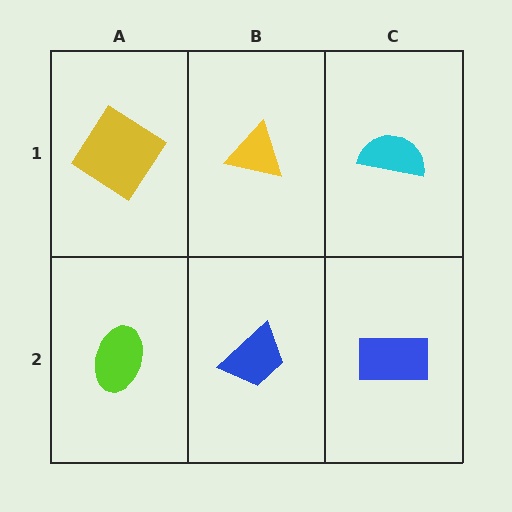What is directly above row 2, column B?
A yellow triangle.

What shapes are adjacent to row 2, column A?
A yellow diamond (row 1, column A), a blue trapezoid (row 2, column B).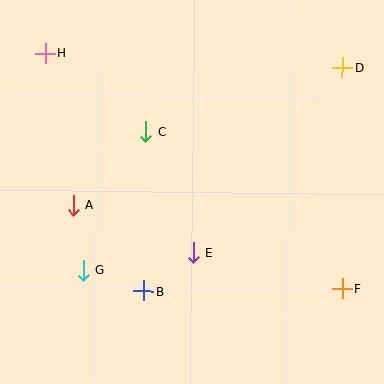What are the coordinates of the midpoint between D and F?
The midpoint between D and F is at (342, 178).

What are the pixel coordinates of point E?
Point E is at (194, 253).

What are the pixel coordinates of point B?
Point B is at (144, 291).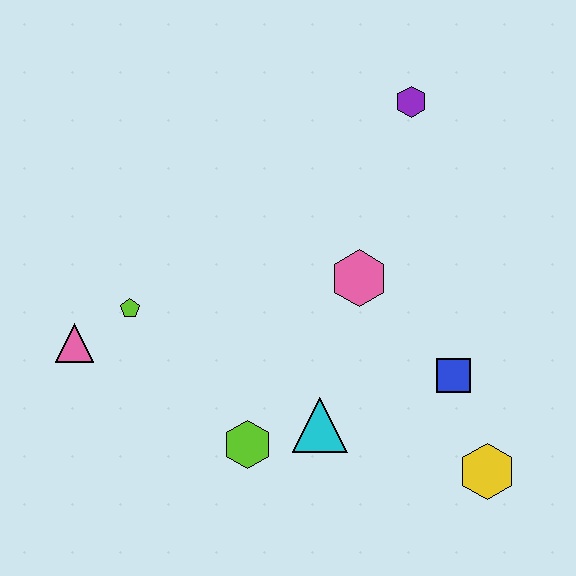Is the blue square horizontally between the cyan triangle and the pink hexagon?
No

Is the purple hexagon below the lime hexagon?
No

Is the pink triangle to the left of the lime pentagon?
Yes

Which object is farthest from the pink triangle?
The yellow hexagon is farthest from the pink triangle.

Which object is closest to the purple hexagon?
The pink hexagon is closest to the purple hexagon.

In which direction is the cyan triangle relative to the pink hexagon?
The cyan triangle is below the pink hexagon.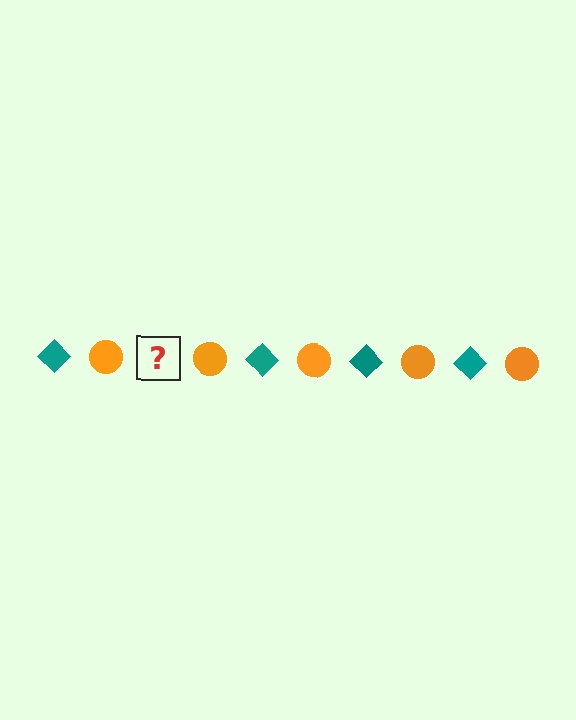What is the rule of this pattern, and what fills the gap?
The rule is that the pattern alternates between teal diamond and orange circle. The gap should be filled with a teal diamond.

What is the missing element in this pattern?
The missing element is a teal diamond.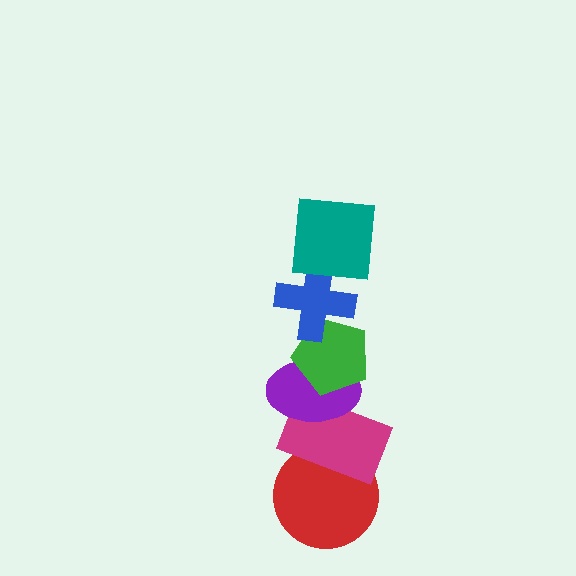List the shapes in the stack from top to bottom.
From top to bottom: the teal square, the blue cross, the green pentagon, the purple ellipse, the magenta rectangle, the red circle.